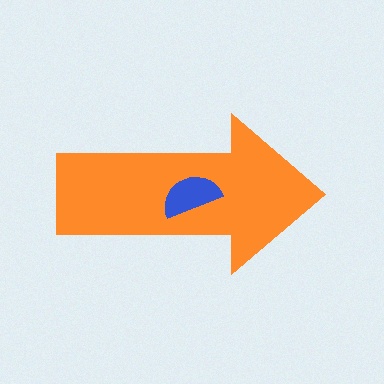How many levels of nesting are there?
2.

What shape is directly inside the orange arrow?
The blue semicircle.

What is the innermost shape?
The blue semicircle.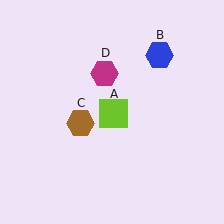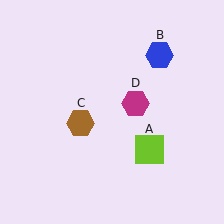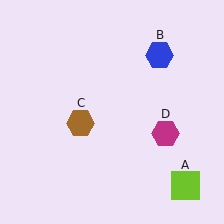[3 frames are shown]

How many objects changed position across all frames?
2 objects changed position: lime square (object A), magenta hexagon (object D).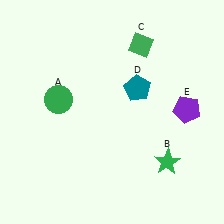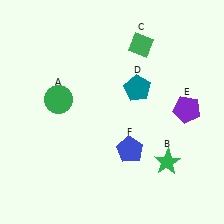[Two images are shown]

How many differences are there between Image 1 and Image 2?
There is 1 difference between the two images.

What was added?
A blue pentagon (F) was added in Image 2.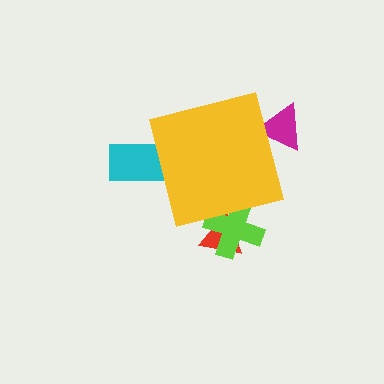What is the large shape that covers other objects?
A yellow square.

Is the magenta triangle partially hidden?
Yes, the magenta triangle is partially hidden behind the yellow square.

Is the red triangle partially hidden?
Yes, the red triangle is partially hidden behind the yellow square.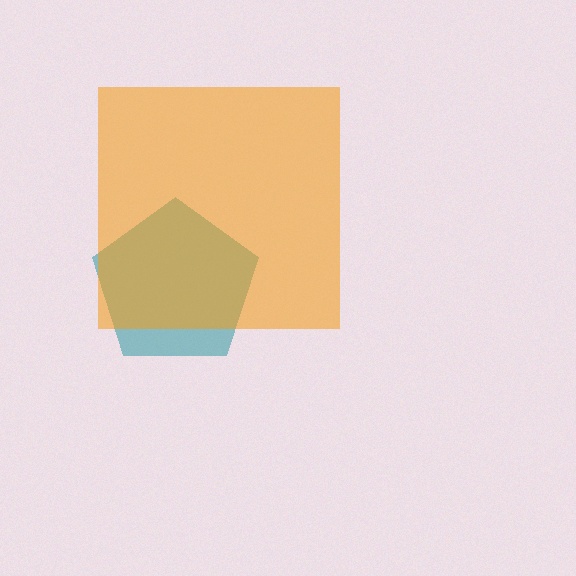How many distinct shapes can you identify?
There are 2 distinct shapes: a teal pentagon, an orange square.